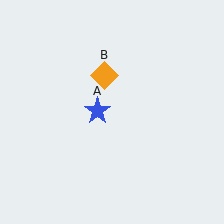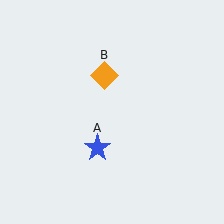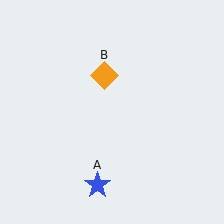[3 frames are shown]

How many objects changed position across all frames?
1 object changed position: blue star (object A).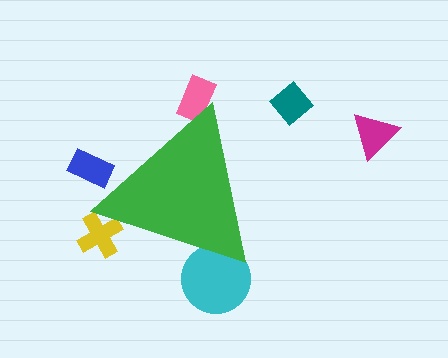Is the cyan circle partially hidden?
Yes, the cyan circle is partially hidden behind the green triangle.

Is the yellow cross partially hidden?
Yes, the yellow cross is partially hidden behind the green triangle.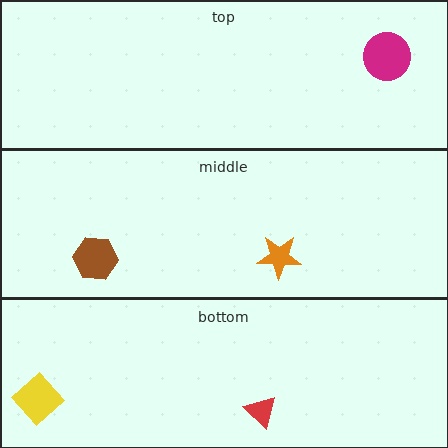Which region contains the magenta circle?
The top region.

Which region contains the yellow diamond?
The bottom region.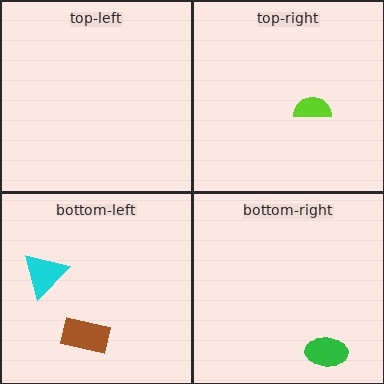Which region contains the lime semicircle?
The top-right region.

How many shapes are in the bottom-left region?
2.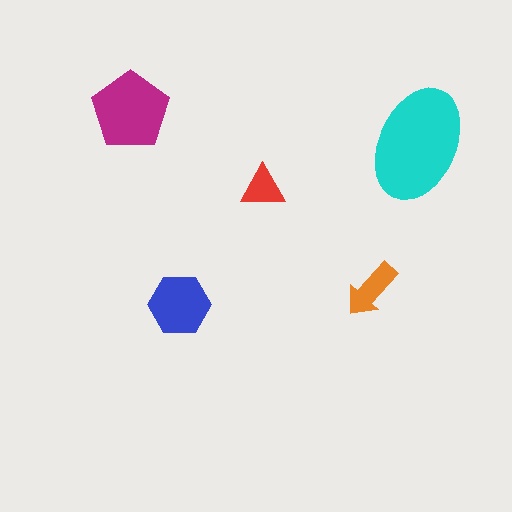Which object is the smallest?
The red triangle.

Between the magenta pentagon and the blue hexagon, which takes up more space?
The magenta pentagon.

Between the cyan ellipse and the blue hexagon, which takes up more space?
The cyan ellipse.